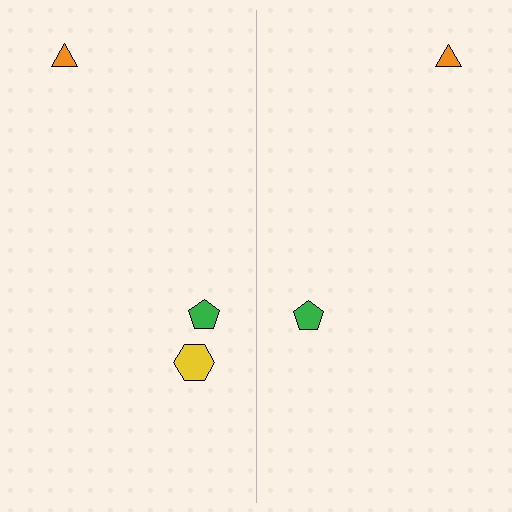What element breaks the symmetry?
A yellow hexagon is missing from the right side.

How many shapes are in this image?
There are 5 shapes in this image.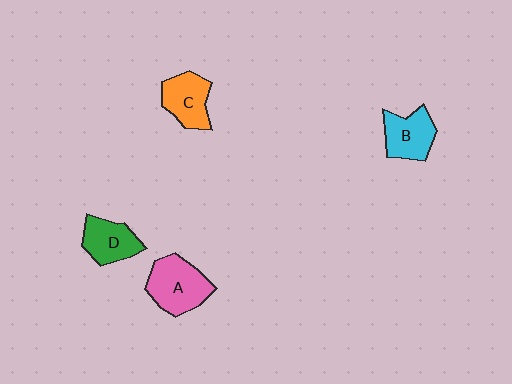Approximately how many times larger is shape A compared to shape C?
Approximately 1.3 times.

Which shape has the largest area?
Shape A (pink).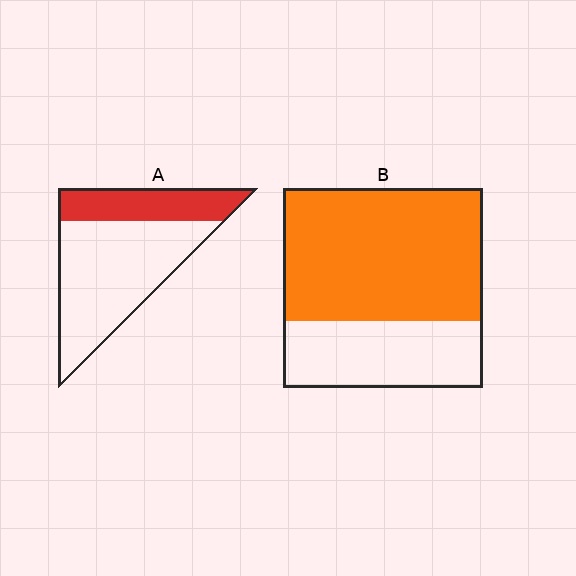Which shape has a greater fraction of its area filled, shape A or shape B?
Shape B.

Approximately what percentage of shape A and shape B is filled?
A is approximately 30% and B is approximately 65%.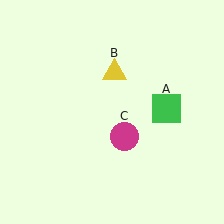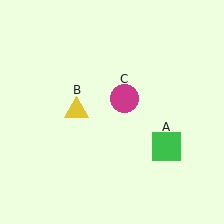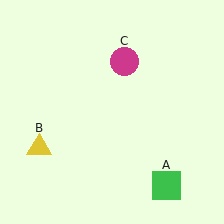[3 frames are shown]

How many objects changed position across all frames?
3 objects changed position: green square (object A), yellow triangle (object B), magenta circle (object C).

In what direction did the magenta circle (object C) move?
The magenta circle (object C) moved up.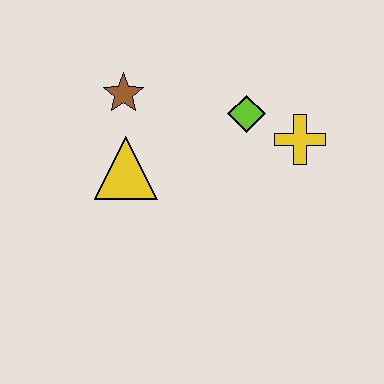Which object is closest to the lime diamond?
The yellow cross is closest to the lime diamond.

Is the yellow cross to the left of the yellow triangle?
No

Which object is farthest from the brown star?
The yellow cross is farthest from the brown star.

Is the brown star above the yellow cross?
Yes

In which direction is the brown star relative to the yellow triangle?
The brown star is above the yellow triangle.